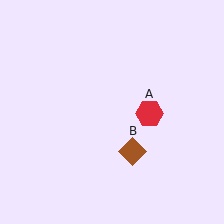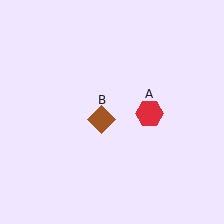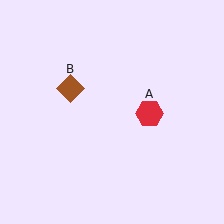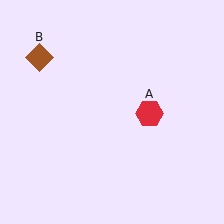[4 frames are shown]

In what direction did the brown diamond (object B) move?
The brown diamond (object B) moved up and to the left.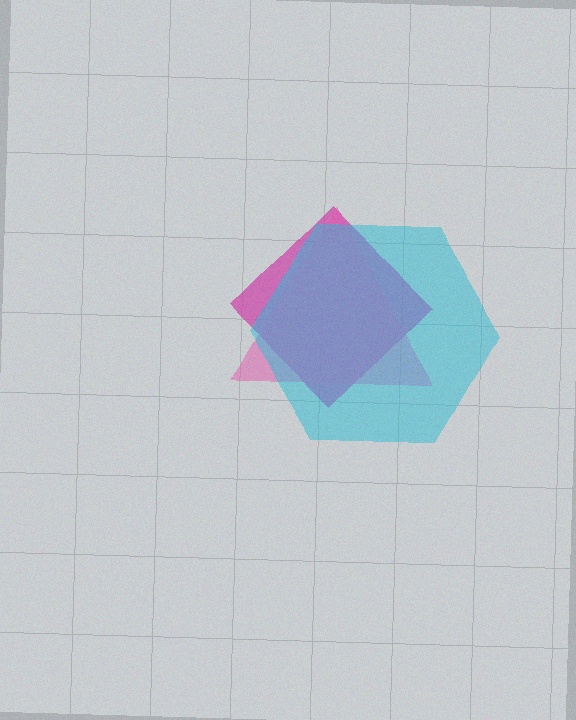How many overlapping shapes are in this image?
There are 3 overlapping shapes in the image.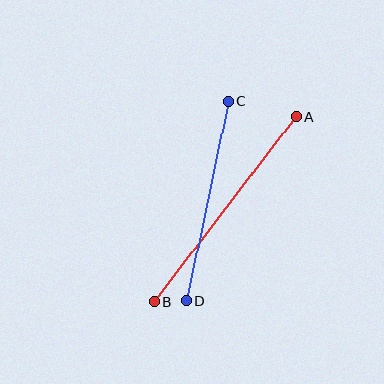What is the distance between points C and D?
The distance is approximately 203 pixels.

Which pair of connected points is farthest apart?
Points A and B are farthest apart.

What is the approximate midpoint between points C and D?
The midpoint is at approximately (207, 201) pixels.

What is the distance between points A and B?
The distance is approximately 233 pixels.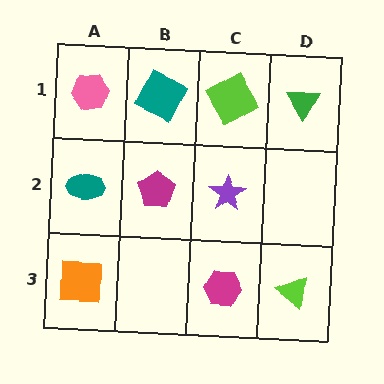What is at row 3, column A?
An orange square.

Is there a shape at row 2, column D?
No, that cell is empty.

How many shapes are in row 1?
4 shapes.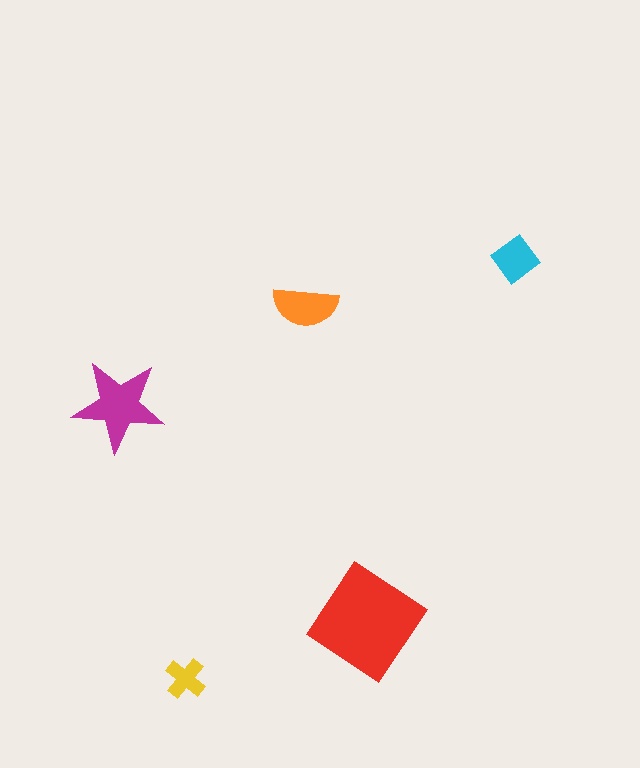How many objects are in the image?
There are 5 objects in the image.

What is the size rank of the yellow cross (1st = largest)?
5th.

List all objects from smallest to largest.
The yellow cross, the cyan diamond, the orange semicircle, the magenta star, the red diamond.